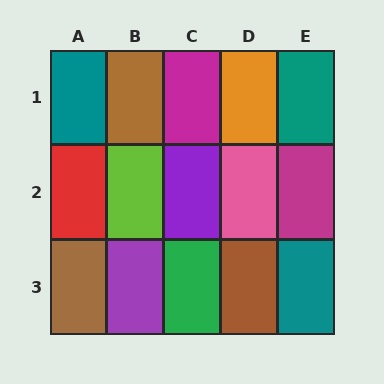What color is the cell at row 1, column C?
Magenta.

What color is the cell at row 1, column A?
Teal.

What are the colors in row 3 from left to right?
Brown, purple, green, brown, teal.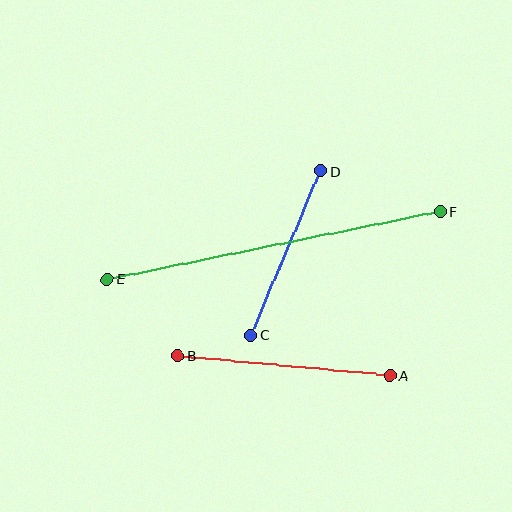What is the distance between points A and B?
The distance is approximately 213 pixels.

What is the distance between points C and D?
The distance is approximately 178 pixels.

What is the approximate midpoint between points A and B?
The midpoint is at approximately (284, 366) pixels.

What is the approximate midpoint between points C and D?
The midpoint is at approximately (286, 253) pixels.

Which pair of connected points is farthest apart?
Points E and F are farthest apart.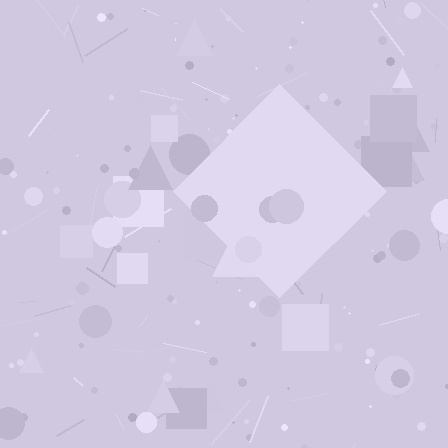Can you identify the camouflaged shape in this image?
The camouflaged shape is a diamond.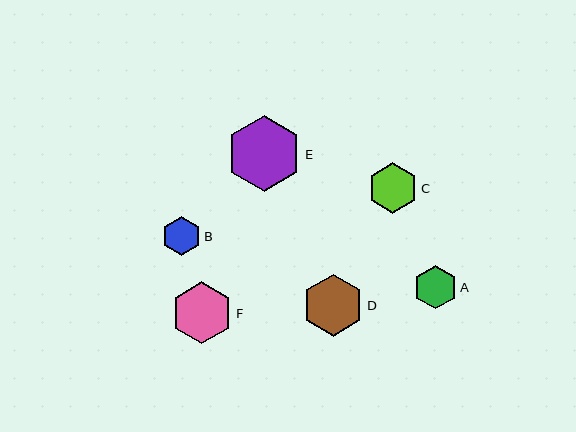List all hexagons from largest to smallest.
From largest to smallest: E, D, F, C, A, B.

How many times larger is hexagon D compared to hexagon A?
Hexagon D is approximately 1.4 times the size of hexagon A.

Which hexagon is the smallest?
Hexagon B is the smallest with a size of approximately 39 pixels.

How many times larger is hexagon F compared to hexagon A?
Hexagon F is approximately 1.4 times the size of hexagon A.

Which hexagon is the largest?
Hexagon E is the largest with a size of approximately 76 pixels.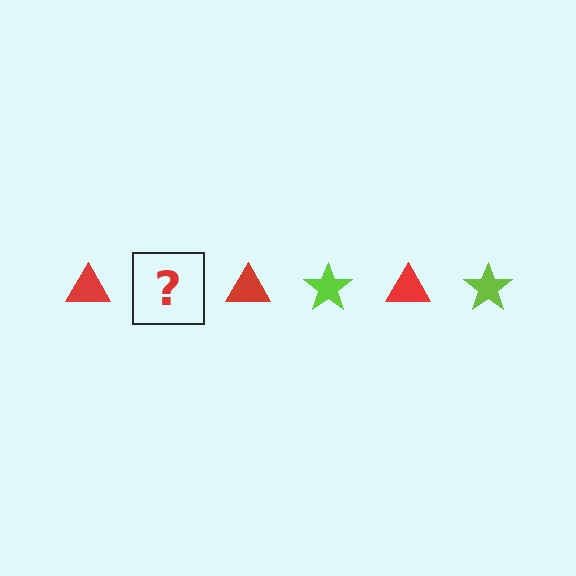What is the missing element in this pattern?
The missing element is a lime star.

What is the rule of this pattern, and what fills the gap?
The rule is that the pattern alternates between red triangle and lime star. The gap should be filled with a lime star.